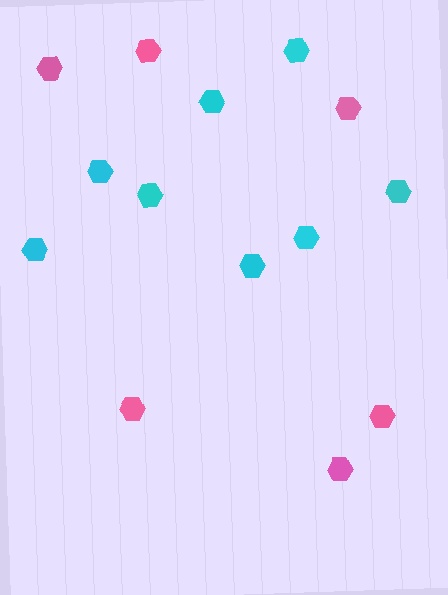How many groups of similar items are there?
There are 2 groups: one group of pink hexagons (6) and one group of cyan hexagons (8).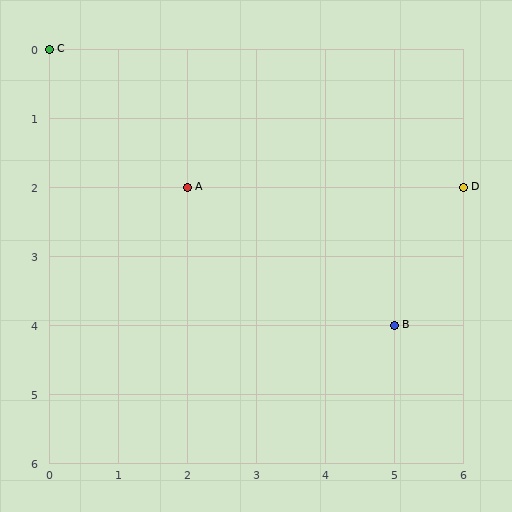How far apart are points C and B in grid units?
Points C and B are 5 columns and 4 rows apart (about 6.4 grid units diagonally).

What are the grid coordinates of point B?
Point B is at grid coordinates (5, 4).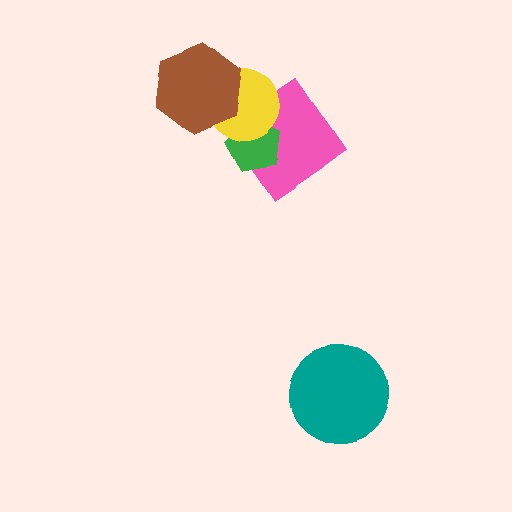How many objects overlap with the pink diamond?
2 objects overlap with the pink diamond.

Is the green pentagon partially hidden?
Yes, it is partially covered by another shape.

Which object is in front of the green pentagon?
The yellow circle is in front of the green pentagon.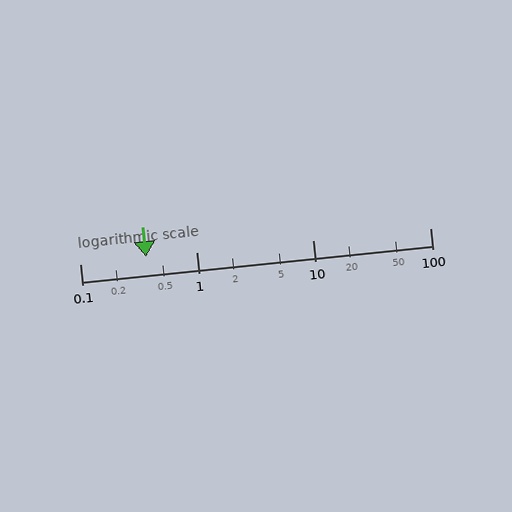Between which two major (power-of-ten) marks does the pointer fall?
The pointer is between 0.1 and 1.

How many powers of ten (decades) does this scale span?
The scale spans 3 decades, from 0.1 to 100.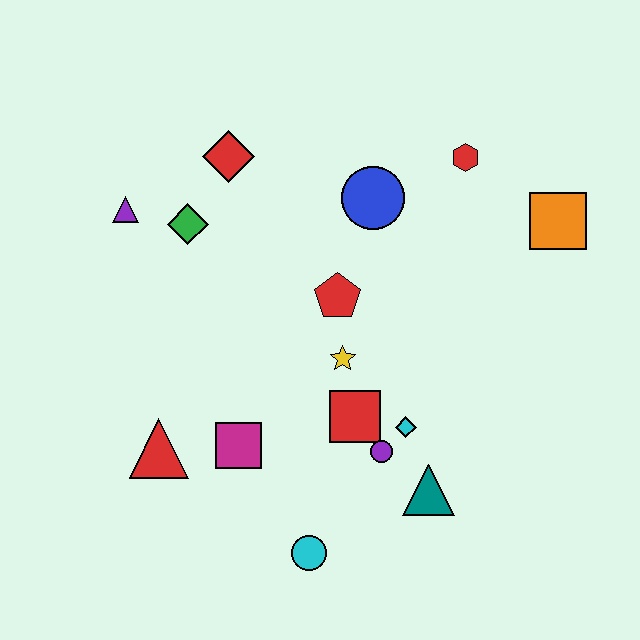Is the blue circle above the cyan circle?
Yes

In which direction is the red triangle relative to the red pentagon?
The red triangle is to the left of the red pentagon.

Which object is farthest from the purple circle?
The purple triangle is farthest from the purple circle.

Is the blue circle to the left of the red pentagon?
No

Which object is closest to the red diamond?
The green diamond is closest to the red diamond.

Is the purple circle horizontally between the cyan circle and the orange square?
Yes